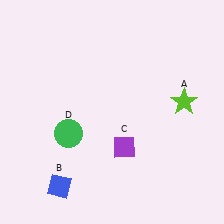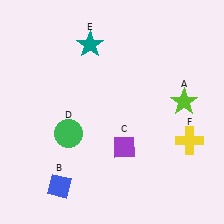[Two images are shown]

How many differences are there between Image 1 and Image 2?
There are 2 differences between the two images.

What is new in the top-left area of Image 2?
A teal star (E) was added in the top-left area of Image 2.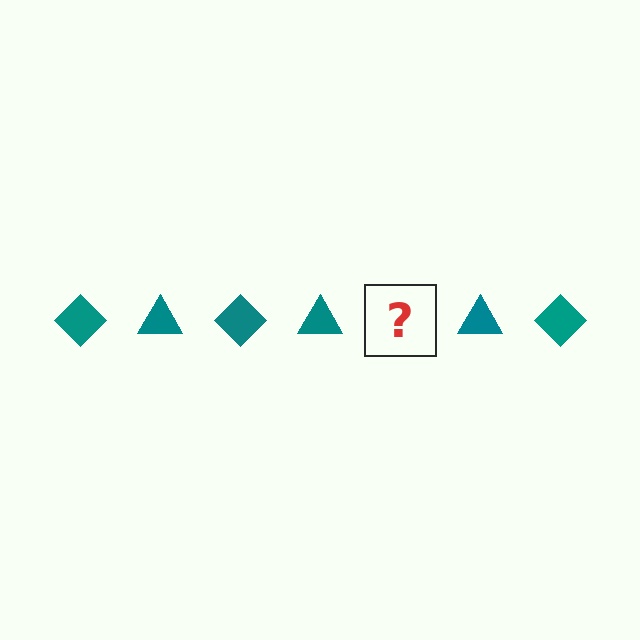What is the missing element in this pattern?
The missing element is a teal diamond.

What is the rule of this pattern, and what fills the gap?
The rule is that the pattern cycles through diamond, triangle shapes in teal. The gap should be filled with a teal diamond.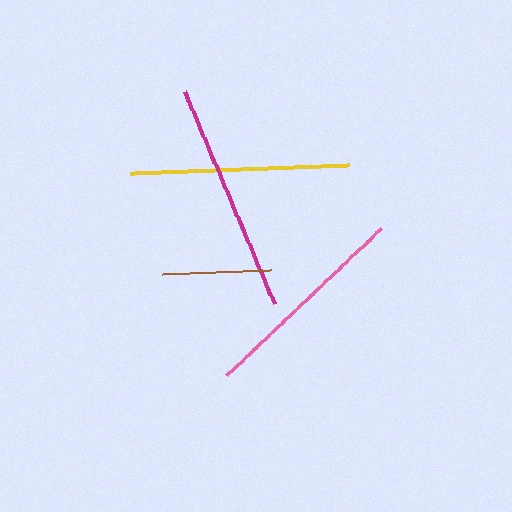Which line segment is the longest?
The magenta line is the longest at approximately 232 pixels.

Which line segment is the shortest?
The brown line is the shortest at approximately 109 pixels.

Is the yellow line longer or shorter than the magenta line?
The magenta line is longer than the yellow line.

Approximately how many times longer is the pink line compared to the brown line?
The pink line is approximately 2.0 times the length of the brown line.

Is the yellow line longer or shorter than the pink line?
The yellow line is longer than the pink line.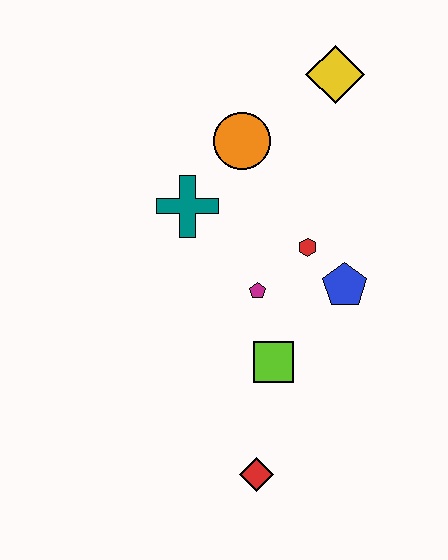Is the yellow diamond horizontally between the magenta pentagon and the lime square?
No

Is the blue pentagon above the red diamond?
Yes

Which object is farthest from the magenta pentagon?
The yellow diamond is farthest from the magenta pentagon.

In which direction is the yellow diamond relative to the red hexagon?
The yellow diamond is above the red hexagon.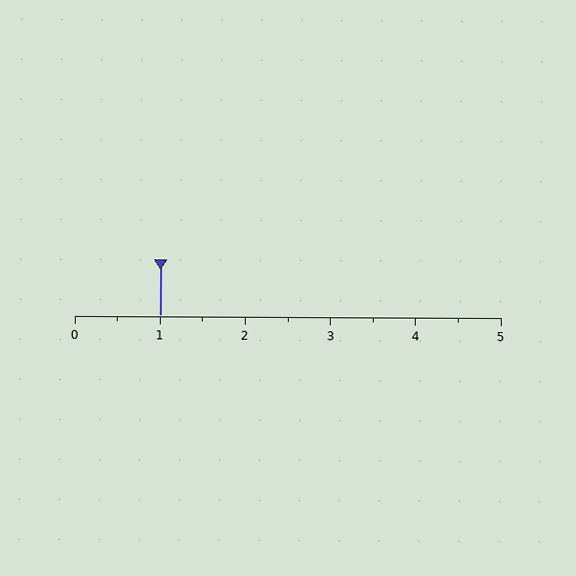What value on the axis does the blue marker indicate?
The marker indicates approximately 1.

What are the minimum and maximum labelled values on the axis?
The axis runs from 0 to 5.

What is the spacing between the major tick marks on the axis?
The major ticks are spaced 1 apart.